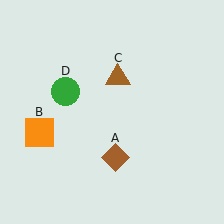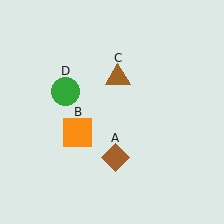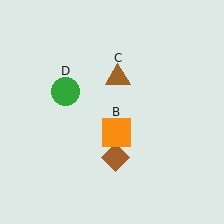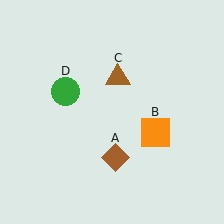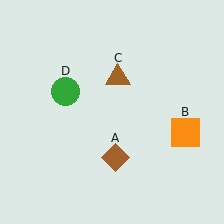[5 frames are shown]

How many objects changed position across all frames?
1 object changed position: orange square (object B).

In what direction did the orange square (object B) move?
The orange square (object B) moved right.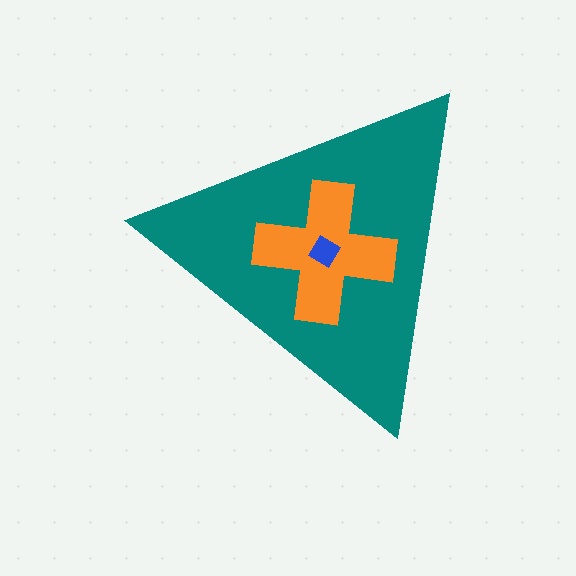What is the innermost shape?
The blue diamond.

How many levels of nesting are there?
3.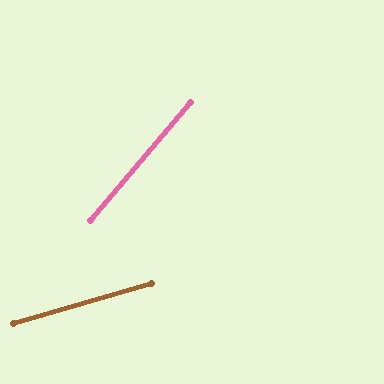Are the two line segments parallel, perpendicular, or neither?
Neither parallel nor perpendicular — they differ by about 33°.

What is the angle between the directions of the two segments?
Approximately 33 degrees.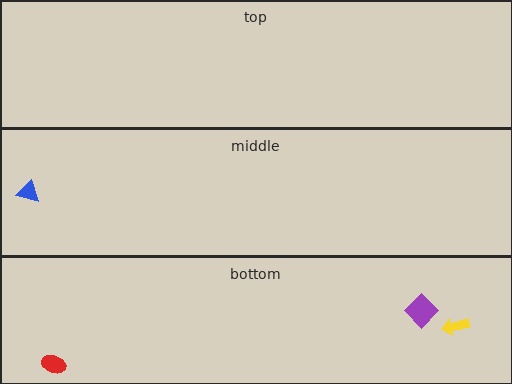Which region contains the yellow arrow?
The bottom region.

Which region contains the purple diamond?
The bottom region.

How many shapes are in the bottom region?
3.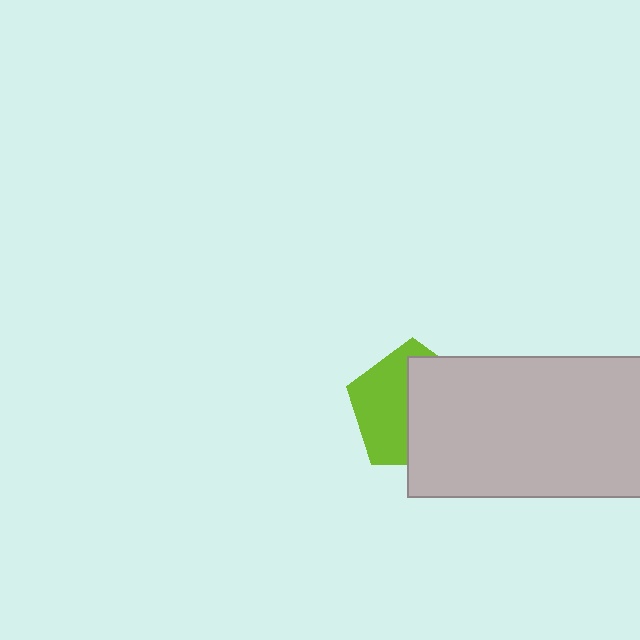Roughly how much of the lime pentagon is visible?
About half of it is visible (roughly 47%).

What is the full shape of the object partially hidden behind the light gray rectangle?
The partially hidden object is a lime pentagon.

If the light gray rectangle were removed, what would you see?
You would see the complete lime pentagon.